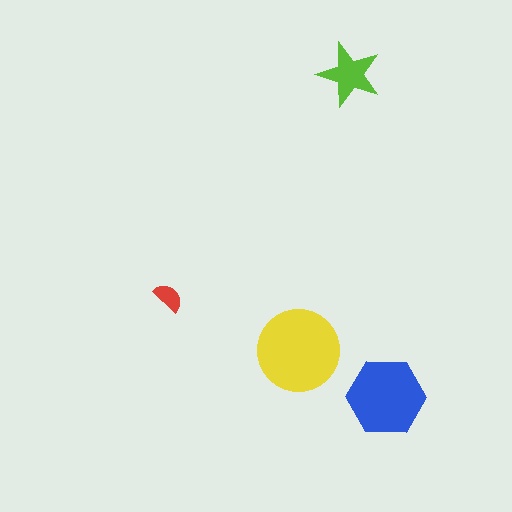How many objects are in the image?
There are 4 objects in the image.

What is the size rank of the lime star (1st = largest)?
3rd.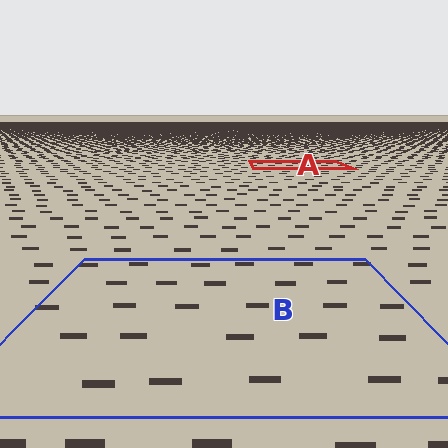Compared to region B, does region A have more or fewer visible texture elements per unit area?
Region A has more texture elements per unit area — they are packed more densely because it is farther away.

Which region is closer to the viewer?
Region B is closer. The texture elements there are larger and more spread out.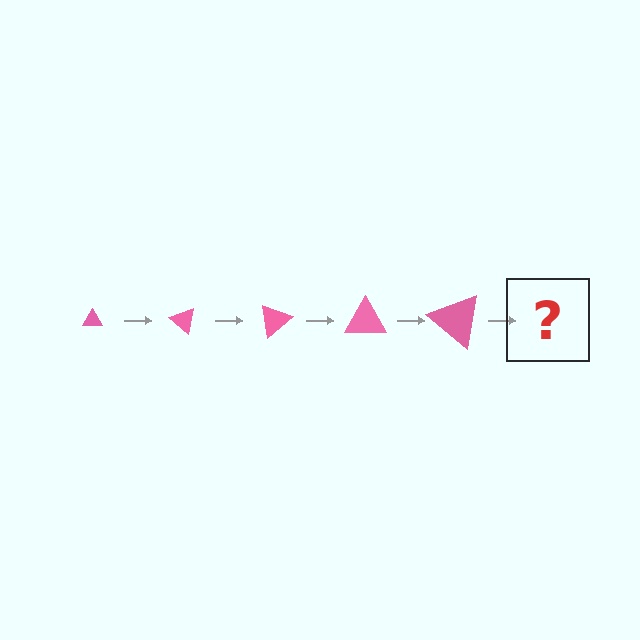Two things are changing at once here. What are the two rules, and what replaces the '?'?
The two rules are that the triangle grows larger each step and it rotates 40 degrees each step. The '?' should be a triangle, larger than the previous one and rotated 200 degrees from the start.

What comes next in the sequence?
The next element should be a triangle, larger than the previous one and rotated 200 degrees from the start.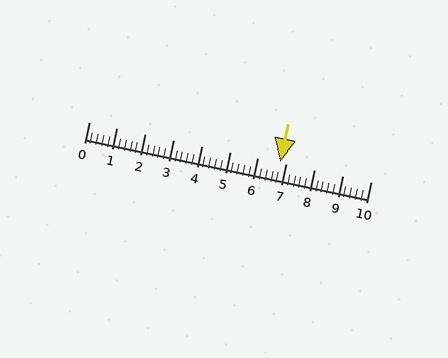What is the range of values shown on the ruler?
The ruler shows values from 0 to 10.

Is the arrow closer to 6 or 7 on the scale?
The arrow is closer to 7.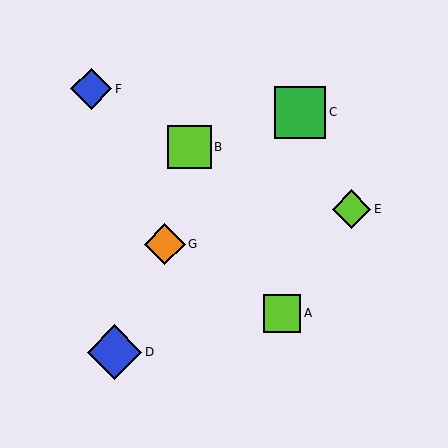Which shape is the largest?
The blue diamond (labeled D) is the largest.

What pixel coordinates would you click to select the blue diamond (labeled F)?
Click at (91, 89) to select the blue diamond F.